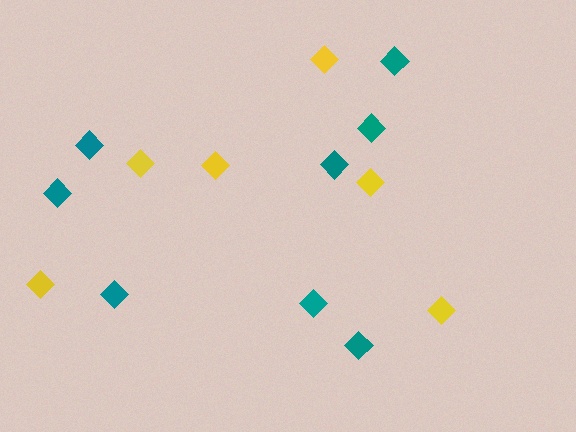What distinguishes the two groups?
There are 2 groups: one group of teal diamonds (8) and one group of yellow diamonds (6).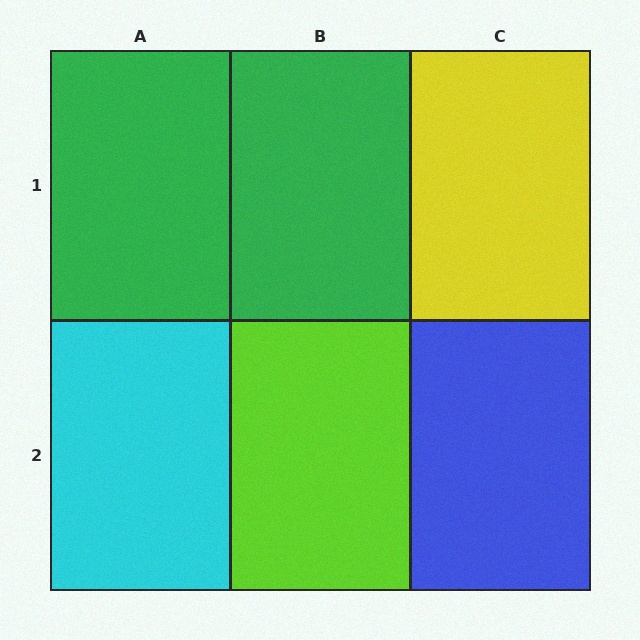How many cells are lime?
1 cell is lime.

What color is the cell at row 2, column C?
Blue.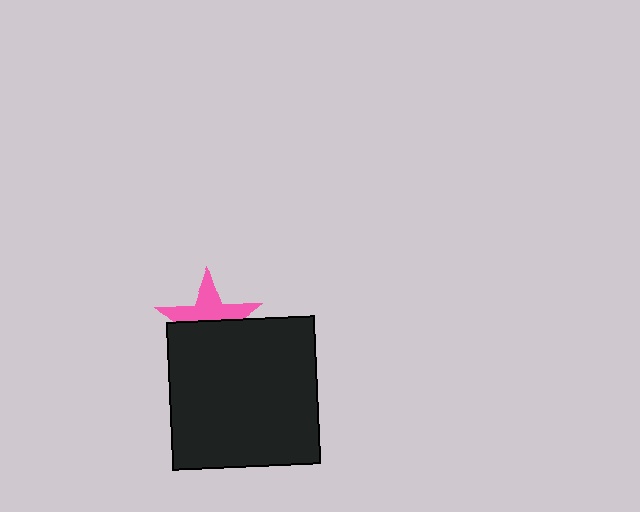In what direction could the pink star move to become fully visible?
The pink star could move up. That would shift it out from behind the black square entirely.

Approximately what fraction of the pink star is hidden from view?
Roughly 50% of the pink star is hidden behind the black square.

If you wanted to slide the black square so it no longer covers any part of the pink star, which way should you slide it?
Slide it down — that is the most direct way to separate the two shapes.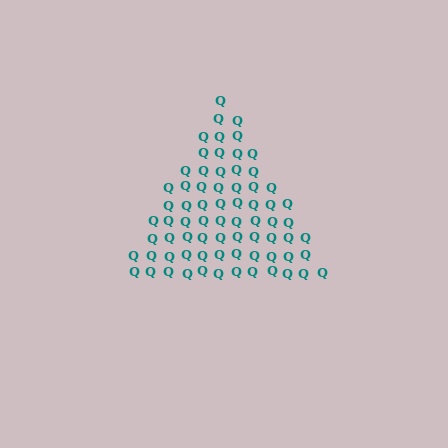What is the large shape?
The large shape is a triangle.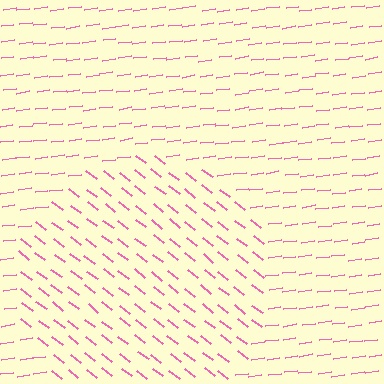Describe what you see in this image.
The image is filled with small pink line segments. A circle region in the image has lines oriented differently from the surrounding lines, creating a visible texture boundary.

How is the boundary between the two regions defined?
The boundary is defined purely by a change in line orientation (approximately 45 degrees difference). All lines are the same color and thickness.